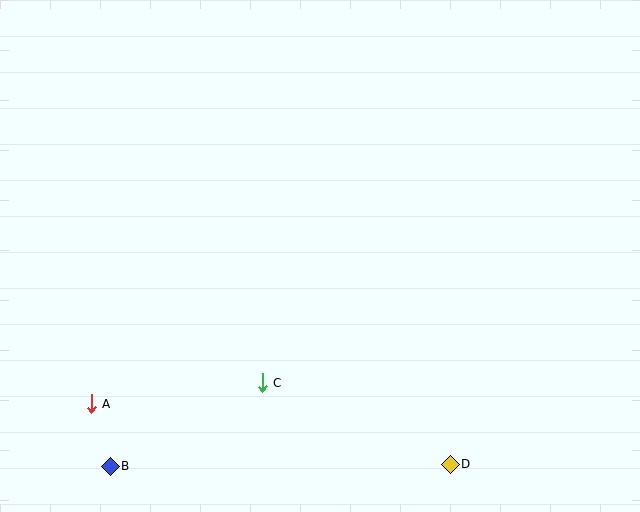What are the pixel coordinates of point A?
Point A is at (91, 404).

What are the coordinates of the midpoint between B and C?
The midpoint between B and C is at (186, 425).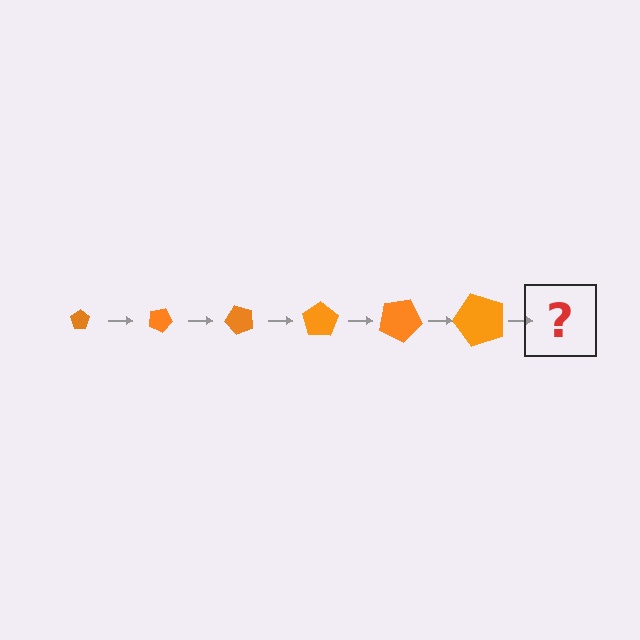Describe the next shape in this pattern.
It should be a pentagon, larger than the previous one and rotated 150 degrees from the start.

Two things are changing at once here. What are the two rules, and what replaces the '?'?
The two rules are that the pentagon grows larger each step and it rotates 25 degrees each step. The '?' should be a pentagon, larger than the previous one and rotated 150 degrees from the start.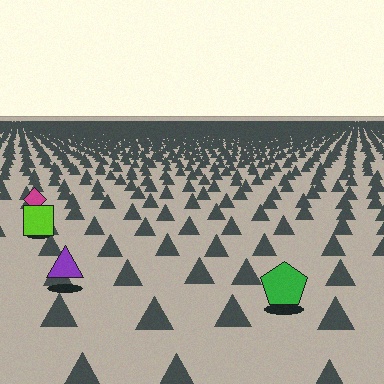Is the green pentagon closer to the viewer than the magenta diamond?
Yes. The green pentagon is closer — you can tell from the texture gradient: the ground texture is coarser near it.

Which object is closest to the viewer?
The green pentagon is closest. The texture marks near it are larger and more spread out.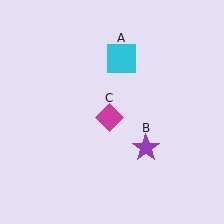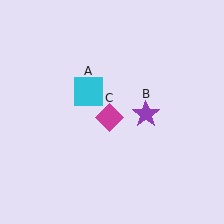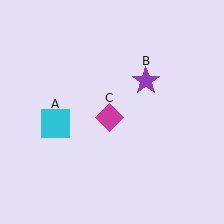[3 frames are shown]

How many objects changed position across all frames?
2 objects changed position: cyan square (object A), purple star (object B).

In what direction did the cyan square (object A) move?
The cyan square (object A) moved down and to the left.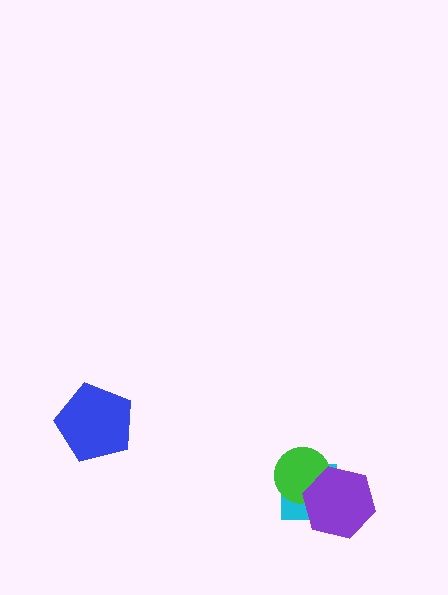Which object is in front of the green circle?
The purple hexagon is in front of the green circle.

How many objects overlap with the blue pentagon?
0 objects overlap with the blue pentagon.